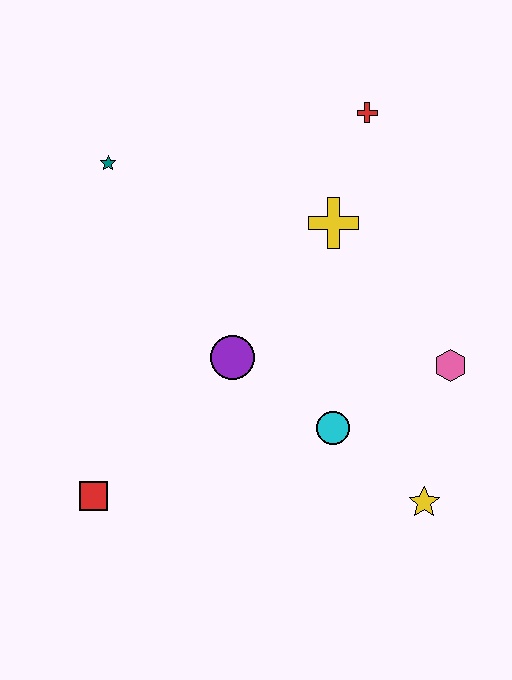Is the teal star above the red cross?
No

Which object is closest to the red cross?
The yellow cross is closest to the red cross.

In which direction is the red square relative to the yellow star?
The red square is to the left of the yellow star.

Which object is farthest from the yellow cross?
The red square is farthest from the yellow cross.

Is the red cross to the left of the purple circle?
No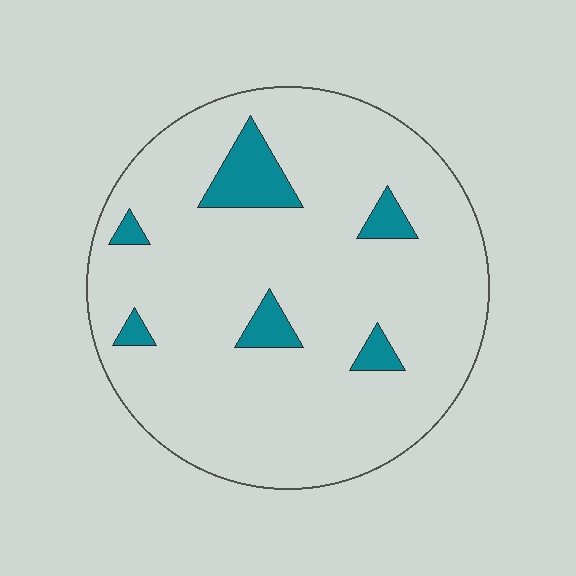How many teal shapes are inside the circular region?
6.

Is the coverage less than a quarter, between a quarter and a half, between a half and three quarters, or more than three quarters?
Less than a quarter.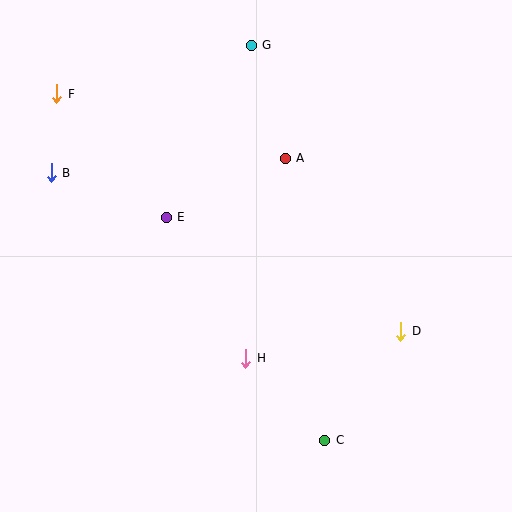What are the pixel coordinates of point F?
Point F is at (57, 94).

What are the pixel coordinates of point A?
Point A is at (285, 158).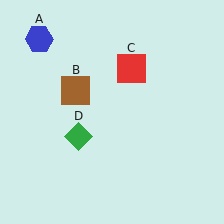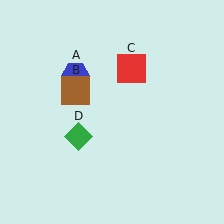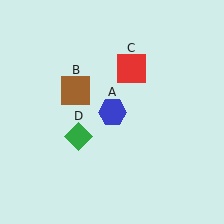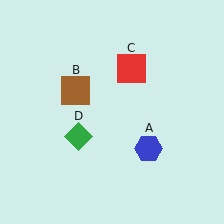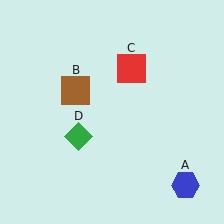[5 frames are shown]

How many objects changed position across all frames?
1 object changed position: blue hexagon (object A).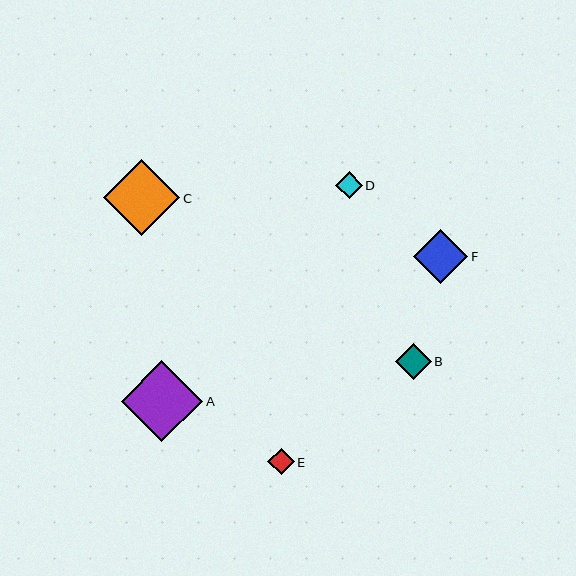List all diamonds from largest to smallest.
From largest to smallest: A, C, F, B, D, E.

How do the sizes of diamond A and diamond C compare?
Diamond A and diamond C are approximately the same size.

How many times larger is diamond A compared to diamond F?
Diamond A is approximately 1.5 times the size of diamond F.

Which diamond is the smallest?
Diamond E is the smallest with a size of approximately 26 pixels.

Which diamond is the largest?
Diamond A is the largest with a size of approximately 81 pixels.